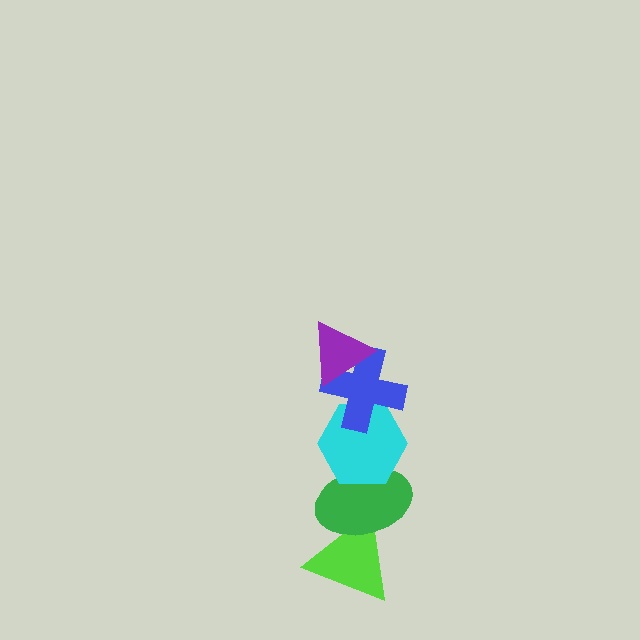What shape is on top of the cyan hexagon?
The blue cross is on top of the cyan hexagon.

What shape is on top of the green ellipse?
The cyan hexagon is on top of the green ellipse.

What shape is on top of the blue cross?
The purple triangle is on top of the blue cross.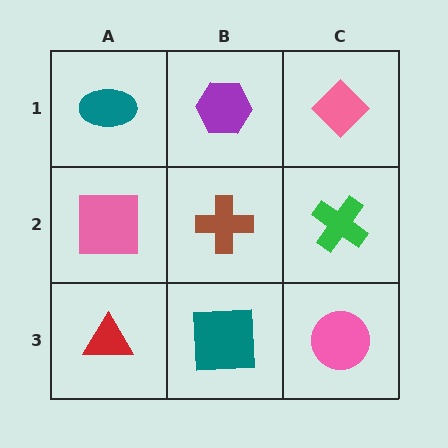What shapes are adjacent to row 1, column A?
A pink square (row 2, column A), a purple hexagon (row 1, column B).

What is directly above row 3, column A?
A pink square.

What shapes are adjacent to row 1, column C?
A green cross (row 2, column C), a purple hexagon (row 1, column B).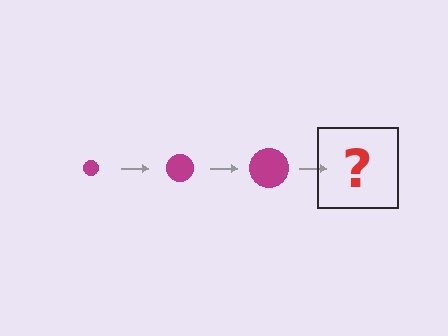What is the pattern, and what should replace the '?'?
The pattern is that the circle gets progressively larger each step. The '?' should be a magenta circle, larger than the previous one.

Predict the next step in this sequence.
The next step is a magenta circle, larger than the previous one.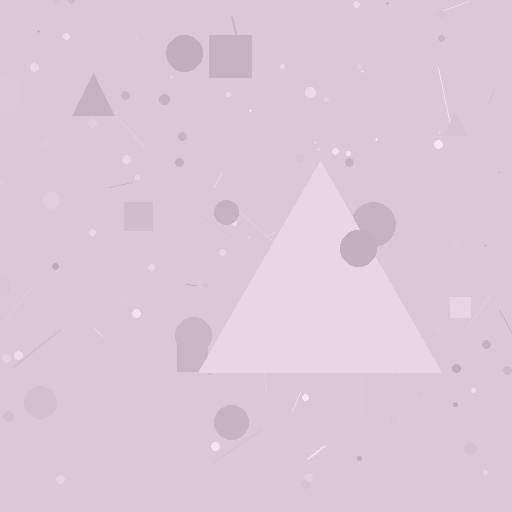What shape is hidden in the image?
A triangle is hidden in the image.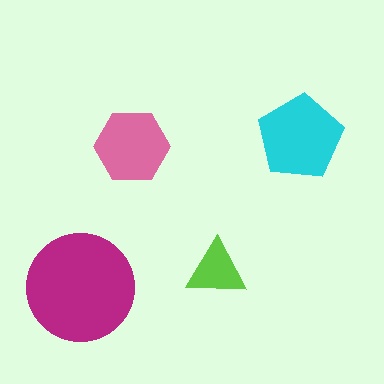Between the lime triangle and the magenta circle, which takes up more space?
The magenta circle.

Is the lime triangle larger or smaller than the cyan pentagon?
Smaller.